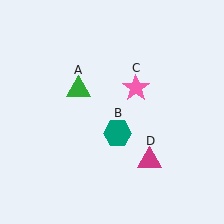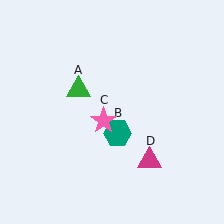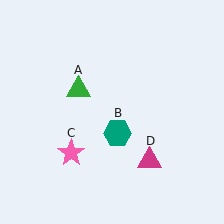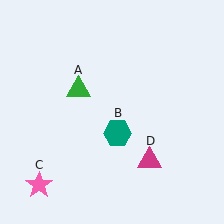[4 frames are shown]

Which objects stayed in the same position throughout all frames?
Green triangle (object A) and teal hexagon (object B) and magenta triangle (object D) remained stationary.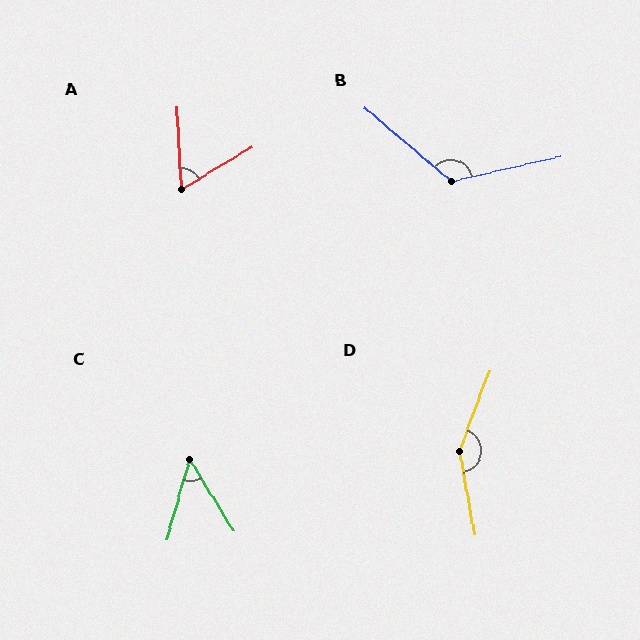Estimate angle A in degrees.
Approximately 62 degrees.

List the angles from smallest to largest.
C (47°), A (62°), B (127°), D (150°).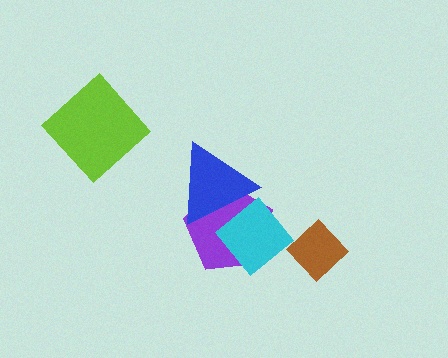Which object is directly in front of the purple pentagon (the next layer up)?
The blue triangle is directly in front of the purple pentagon.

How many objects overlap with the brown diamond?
0 objects overlap with the brown diamond.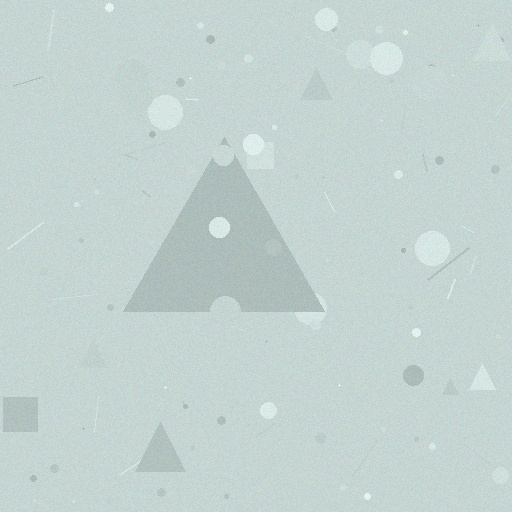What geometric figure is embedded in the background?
A triangle is embedded in the background.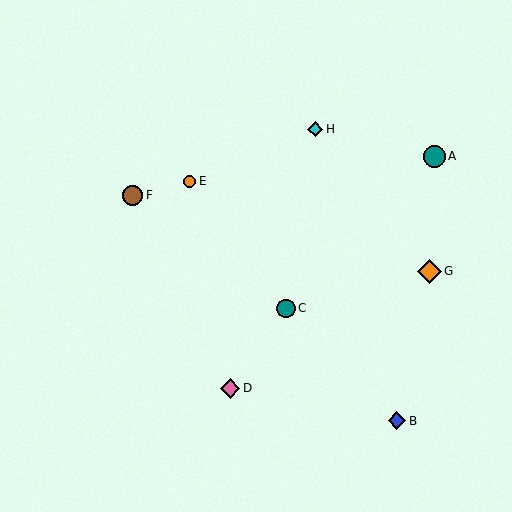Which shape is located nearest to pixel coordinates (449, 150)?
The teal circle (labeled A) at (434, 156) is nearest to that location.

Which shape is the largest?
The orange diamond (labeled G) is the largest.